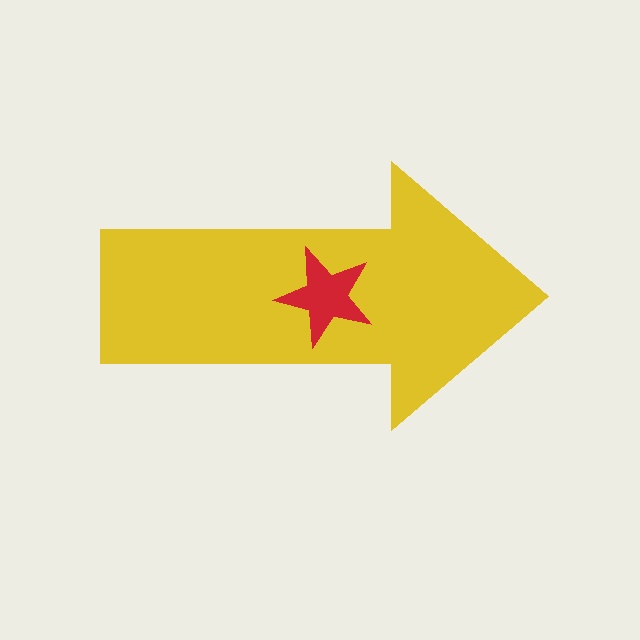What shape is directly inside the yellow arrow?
The red star.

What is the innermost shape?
The red star.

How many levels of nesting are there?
2.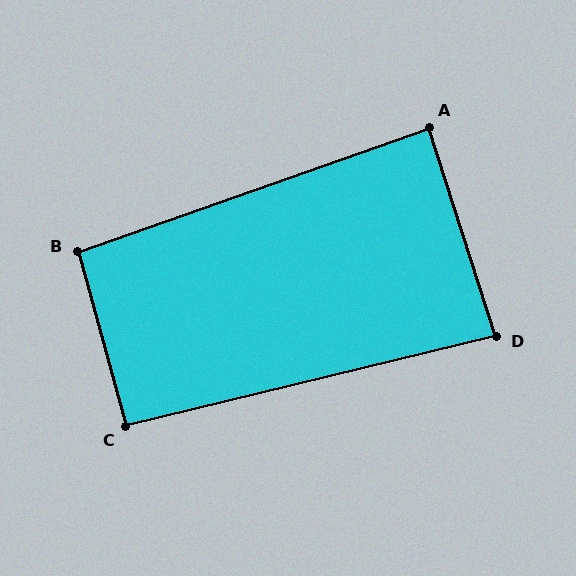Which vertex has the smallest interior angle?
D, at approximately 86 degrees.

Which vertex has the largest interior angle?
B, at approximately 94 degrees.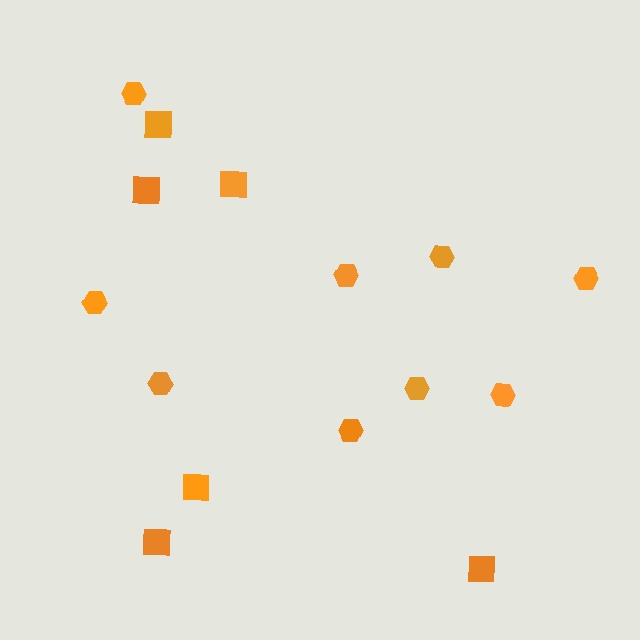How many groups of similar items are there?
There are 2 groups: one group of squares (6) and one group of hexagons (9).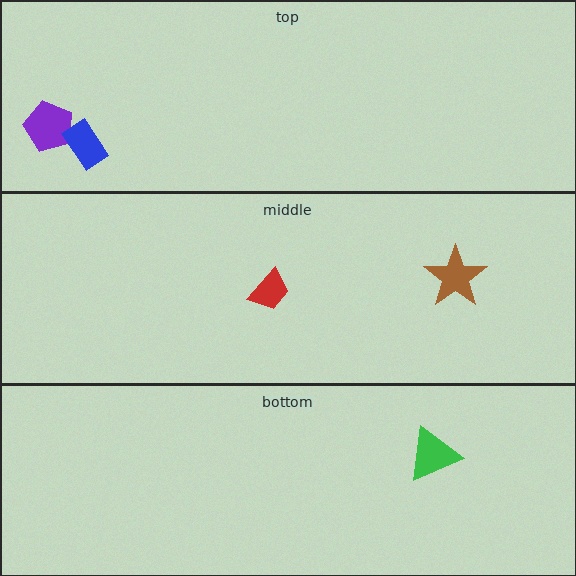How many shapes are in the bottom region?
1.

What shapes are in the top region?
The purple pentagon, the blue rectangle.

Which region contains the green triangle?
The bottom region.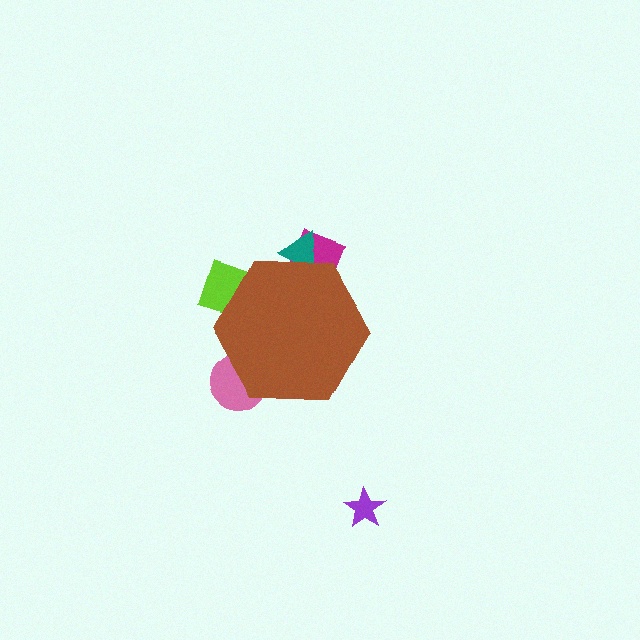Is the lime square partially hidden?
Yes, the lime square is partially hidden behind the brown hexagon.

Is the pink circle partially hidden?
Yes, the pink circle is partially hidden behind the brown hexagon.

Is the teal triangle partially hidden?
Yes, the teal triangle is partially hidden behind the brown hexagon.